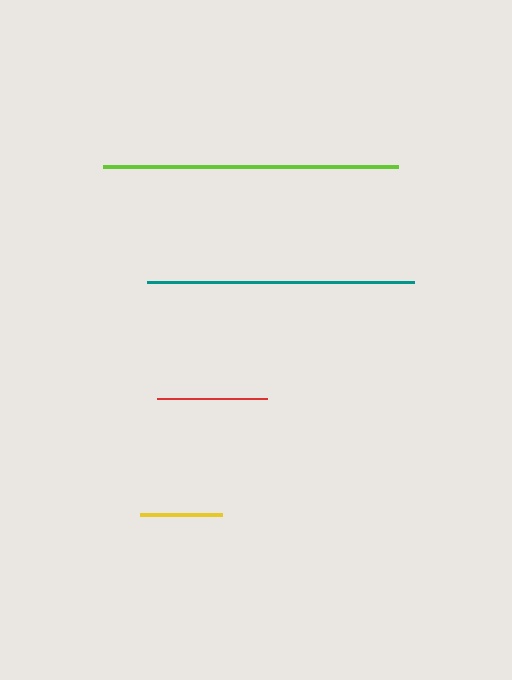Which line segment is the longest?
The lime line is the longest at approximately 295 pixels.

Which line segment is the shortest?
The yellow line is the shortest at approximately 82 pixels.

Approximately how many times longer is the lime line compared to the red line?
The lime line is approximately 2.7 times the length of the red line.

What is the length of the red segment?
The red segment is approximately 111 pixels long.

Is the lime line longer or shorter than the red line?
The lime line is longer than the red line.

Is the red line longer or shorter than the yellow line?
The red line is longer than the yellow line.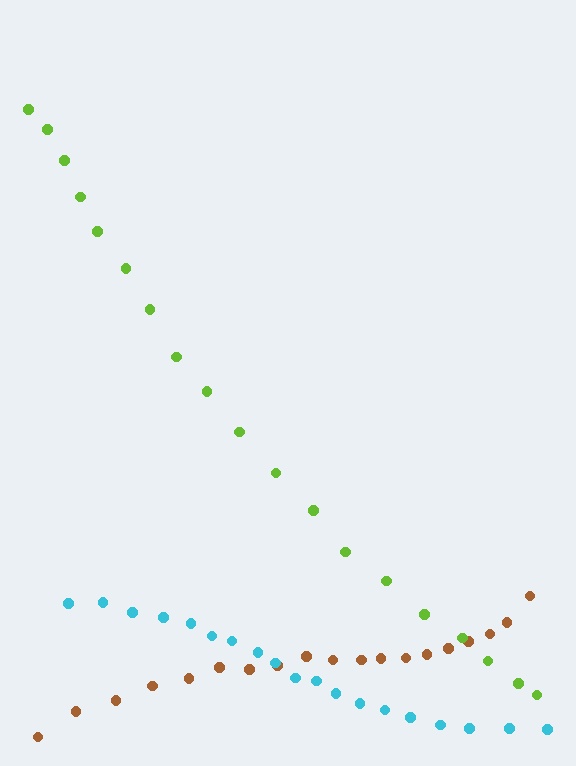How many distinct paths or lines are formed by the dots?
There are 3 distinct paths.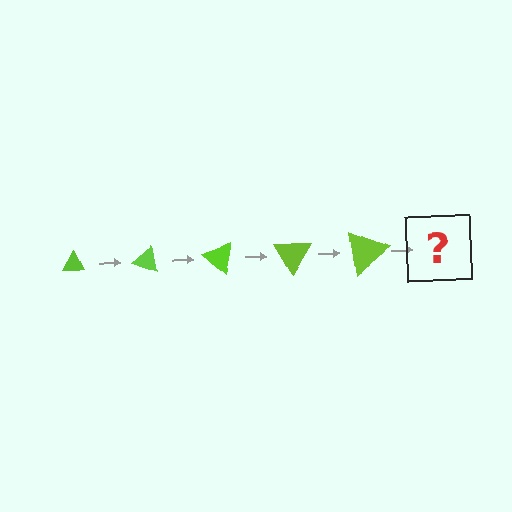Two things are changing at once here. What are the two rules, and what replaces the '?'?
The two rules are that the triangle grows larger each step and it rotates 20 degrees each step. The '?' should be a triangle, larger than the previous one and rotated 100 degrees from the start.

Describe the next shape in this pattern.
It should be a triangle, larger than the previous one and rotated 100 degrees from the start.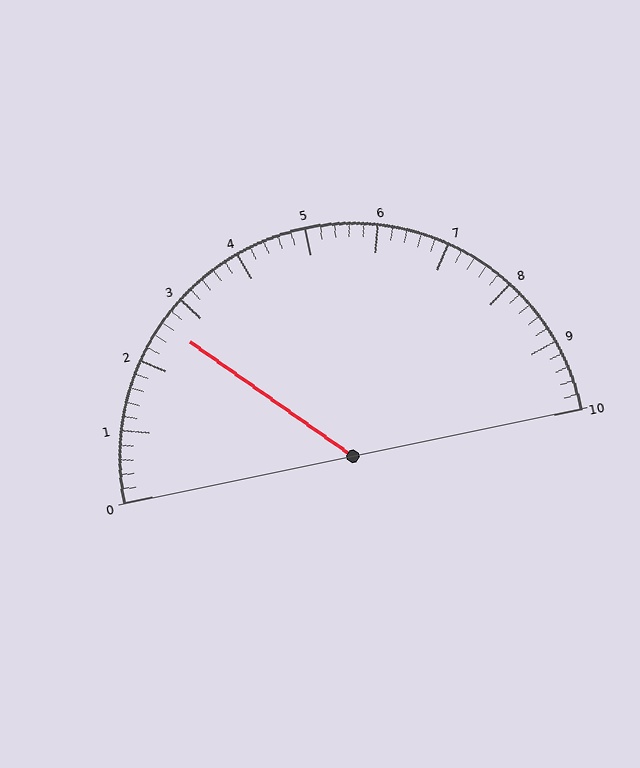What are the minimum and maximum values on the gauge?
The gauge ranges from 0 to 10.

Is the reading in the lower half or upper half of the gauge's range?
The reading is in the lower half of the range (0 to 10).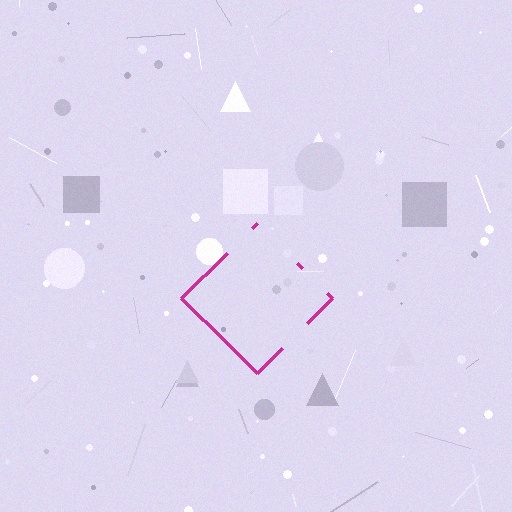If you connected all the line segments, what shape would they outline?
They would outline a diamond.